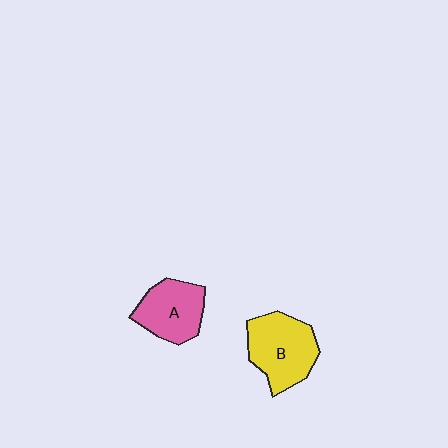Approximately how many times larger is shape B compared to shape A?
Approximately 1.2 times.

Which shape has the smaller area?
Shape A (pink).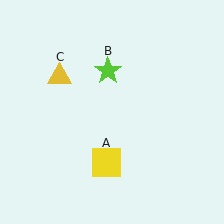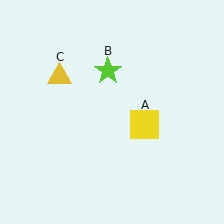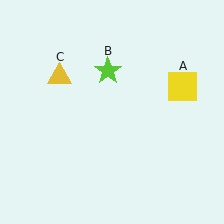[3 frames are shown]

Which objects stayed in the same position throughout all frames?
Lime star (object B) and yellow triangle (object C) remained stationary.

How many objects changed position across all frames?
1 object changed position: yellow square (object A).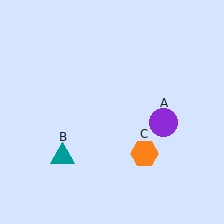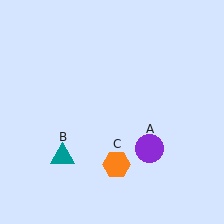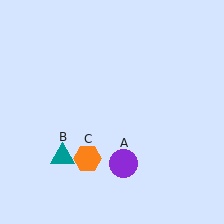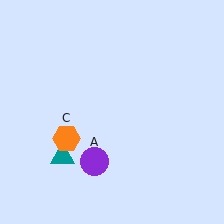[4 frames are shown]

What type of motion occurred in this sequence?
The purple circle (object A), orange hexagon (object C) rotated clockwise around the center of the scene.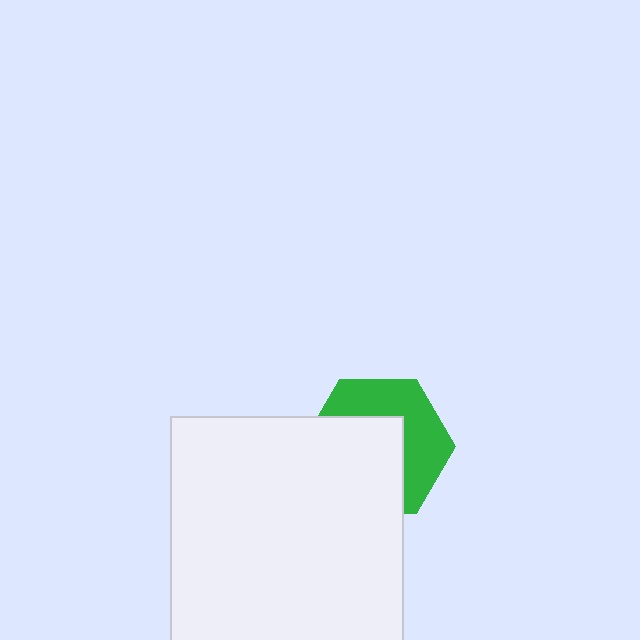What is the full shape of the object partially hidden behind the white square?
The partially hidden object is a green hexagon.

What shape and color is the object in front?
The object in front is a white square.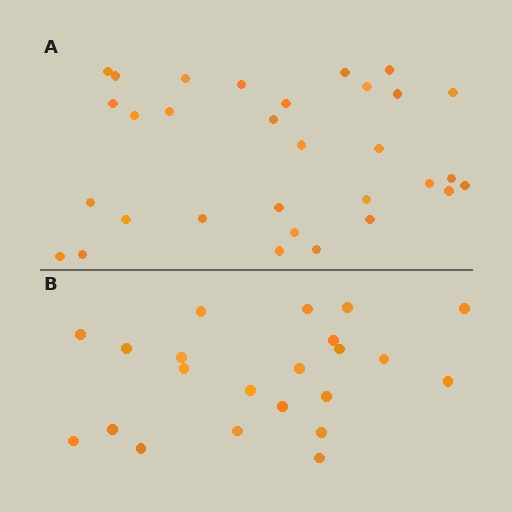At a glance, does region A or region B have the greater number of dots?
Region A (the top region) has more dots.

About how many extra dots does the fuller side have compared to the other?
Region A has roughly 8 or so more dots than region B.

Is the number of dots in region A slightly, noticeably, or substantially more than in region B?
Region A has noticeably more, but not dramatically so. The ratio is roughly 1.4 to 1.